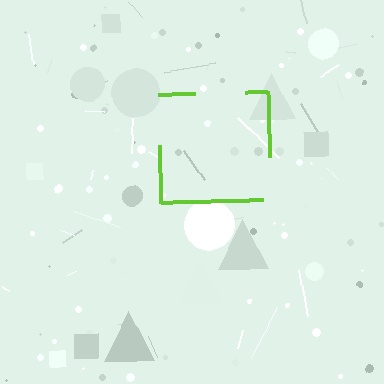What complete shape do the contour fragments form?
The contour fragments form a square.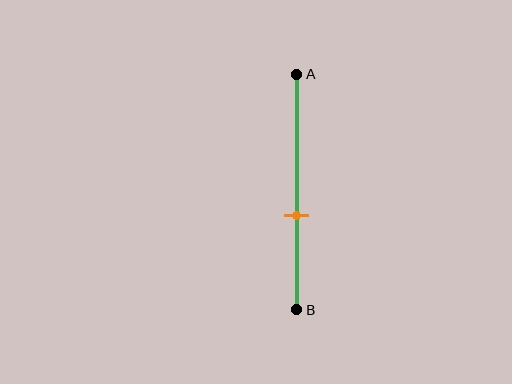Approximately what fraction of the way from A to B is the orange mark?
The orange mark is approximately 60% of the way from A to B.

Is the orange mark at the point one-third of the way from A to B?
No, the mark is at about 60% from A, not at the 33% one-third point.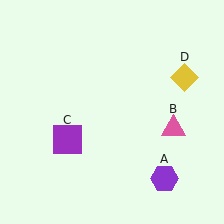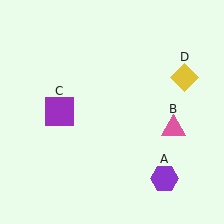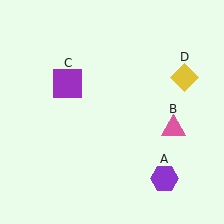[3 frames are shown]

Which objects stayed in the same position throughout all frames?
Purple hexagon (object A) and pink triangle (object B) and yellow diamond (object D) remained stationary.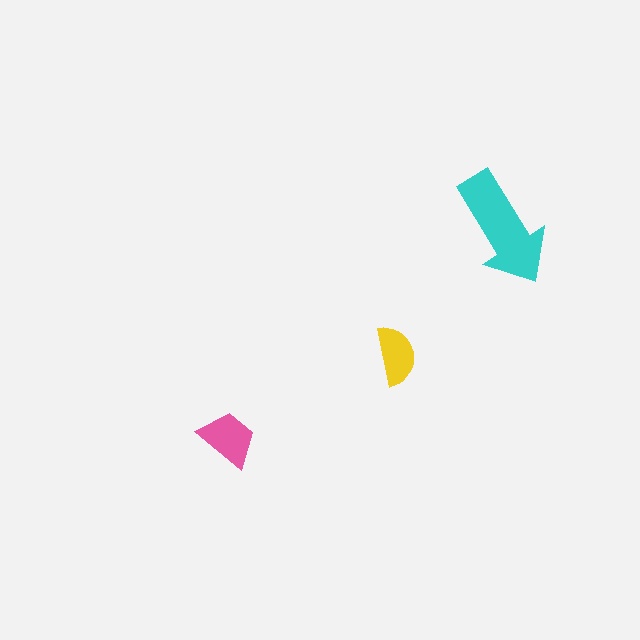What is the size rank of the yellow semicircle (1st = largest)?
3rd.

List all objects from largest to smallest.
The cyan arrow, the pink trapezoid, the yellow semicircle.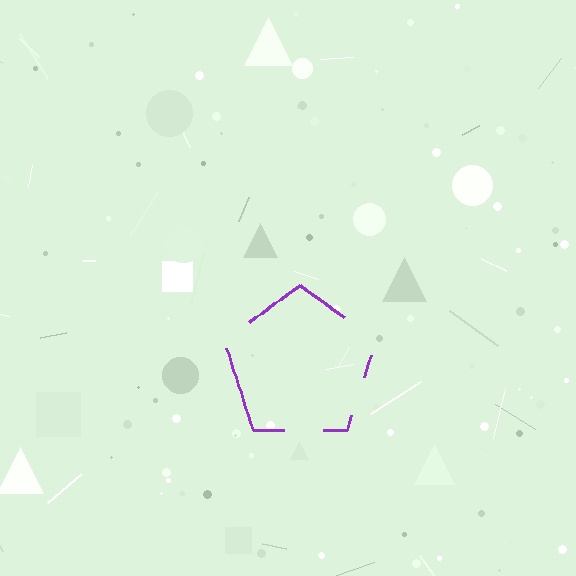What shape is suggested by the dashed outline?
The dashed outline suggests a pentagon.